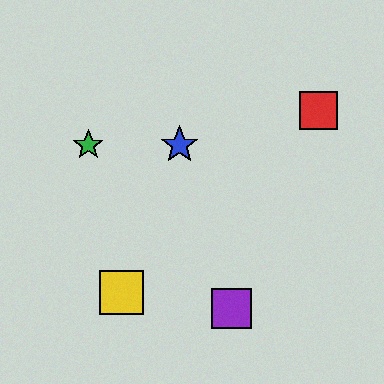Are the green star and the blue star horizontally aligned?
Yes, both are at y≈145.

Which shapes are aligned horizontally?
The blue star, the green star are aligned horizontally.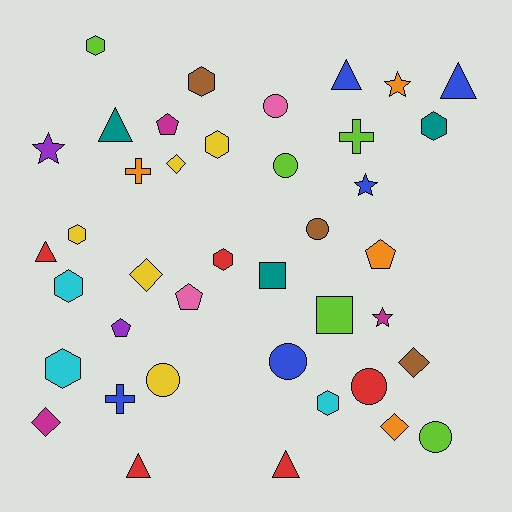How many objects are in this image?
There are 40 objects.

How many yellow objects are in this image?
There are 5 yellow objects.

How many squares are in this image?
There are 2 squares.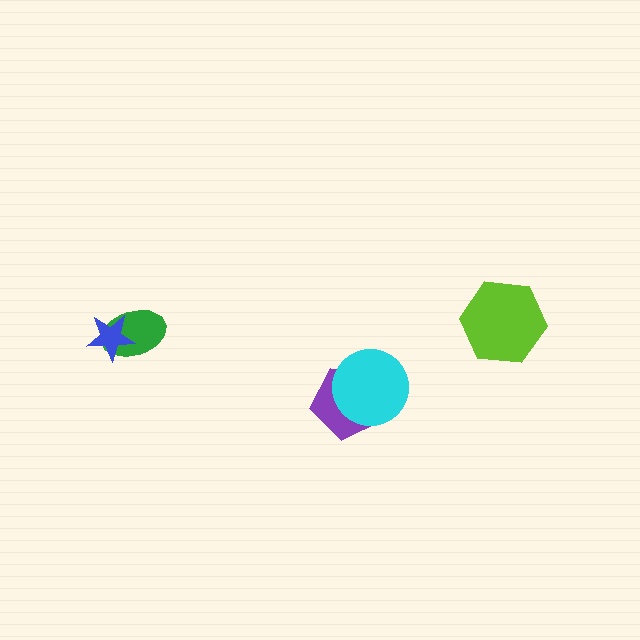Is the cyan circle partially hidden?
No, no other shape covers it.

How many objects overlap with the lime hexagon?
0 objects overlap with the lime hexagon.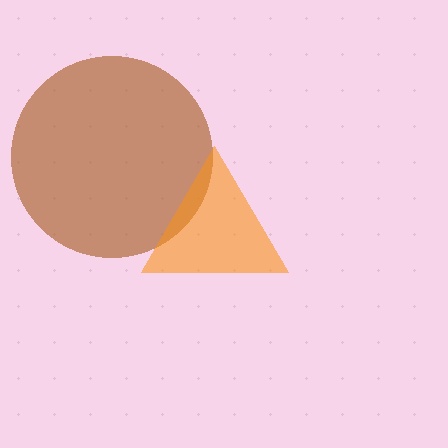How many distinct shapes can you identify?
There are 2 distinct shapes: a brown circle, an orange triangle.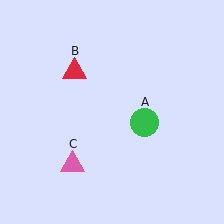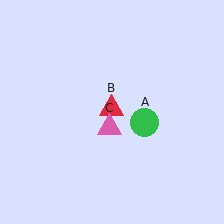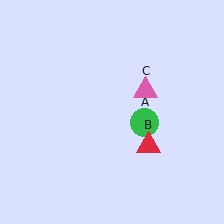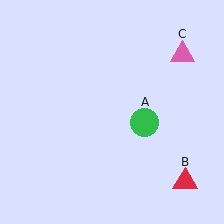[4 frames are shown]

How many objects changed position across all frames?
2 objects changed position: red triangle (object B), pink triangle (object C).